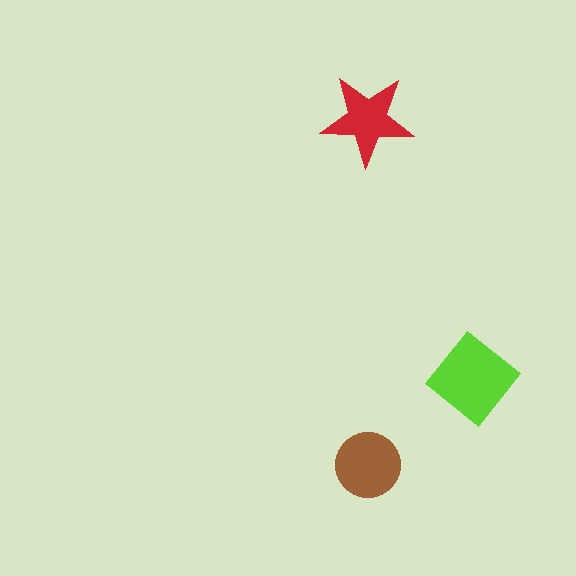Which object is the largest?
The lime diamond.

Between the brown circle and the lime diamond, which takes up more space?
The lime diamond.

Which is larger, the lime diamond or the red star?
The lime diamond.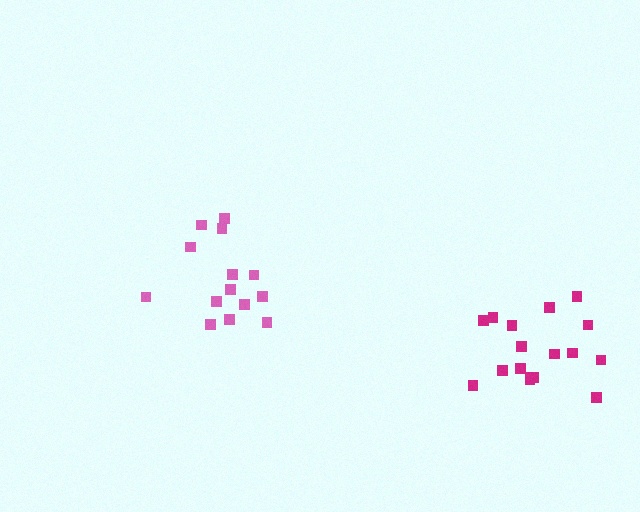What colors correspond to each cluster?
The clusters are colored: magenta, pink.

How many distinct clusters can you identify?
There are 2 distinct clusters.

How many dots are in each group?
Group 1: 17 dots, Group 2: 14 dots (31 total).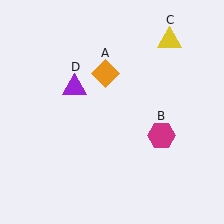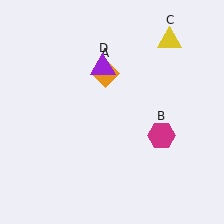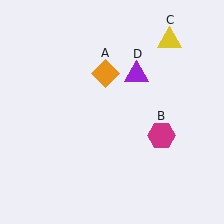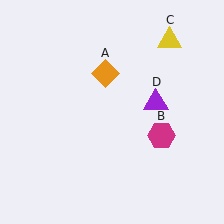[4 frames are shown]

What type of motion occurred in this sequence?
The purple triangle (object D) rotated clockwise around the center of the scene.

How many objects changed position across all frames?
1 object changed position: purple triangle (object D).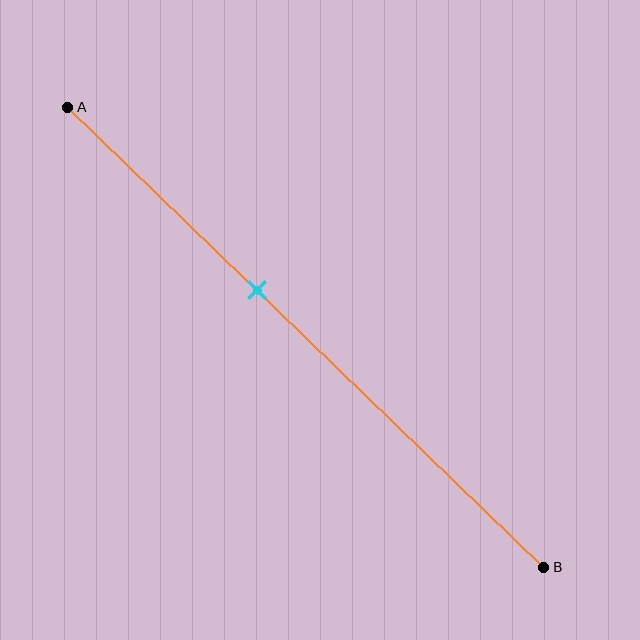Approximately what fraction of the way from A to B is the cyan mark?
The cyan mark is approximately 40% of the way from A to B.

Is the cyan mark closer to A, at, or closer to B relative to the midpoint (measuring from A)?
The cyan mark is closer to point A than the midpoint of segment AB.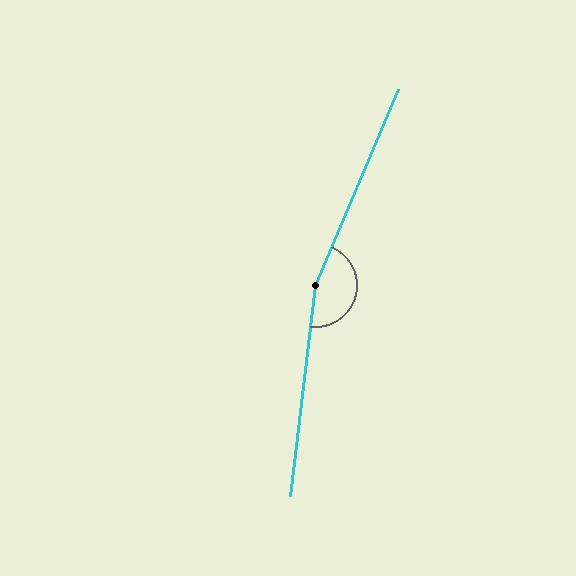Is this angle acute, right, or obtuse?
It is obtuse.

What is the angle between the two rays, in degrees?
Approximately 164 degrees.